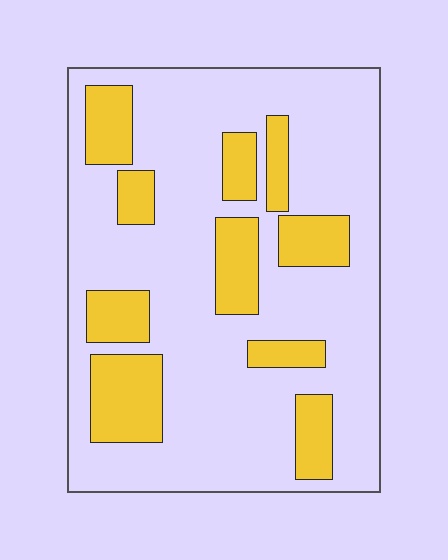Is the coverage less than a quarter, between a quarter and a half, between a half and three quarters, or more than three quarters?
Between a quarter and a half.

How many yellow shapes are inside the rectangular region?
10.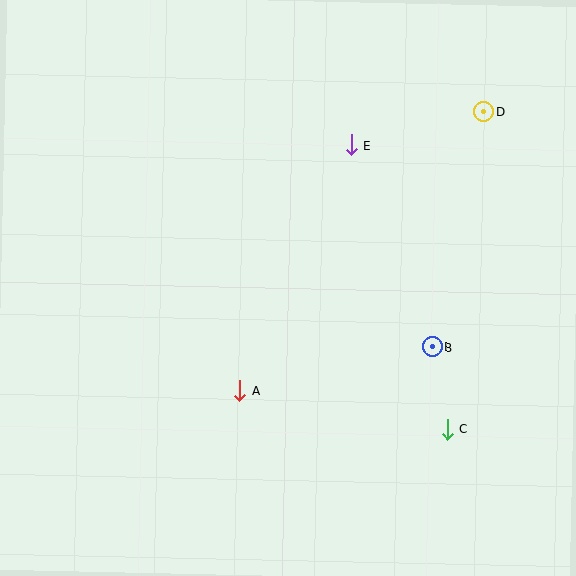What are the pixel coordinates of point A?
Point A is at (240, 390).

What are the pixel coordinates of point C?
Point C is at (447, 429).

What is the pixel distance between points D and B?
The distance between D and B is 241 pixels.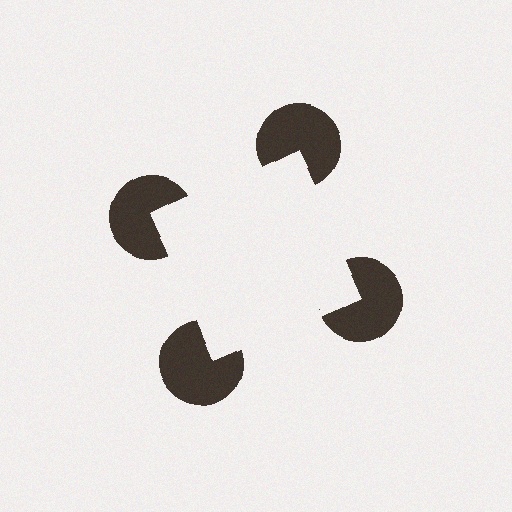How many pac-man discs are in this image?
There are 4 — one at each vertex of the illusory square.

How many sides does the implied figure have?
4 sides.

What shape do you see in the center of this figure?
An illusory square — its edges are inferred from the aligned wedge cuts in the pac-man discs, not physically drawn.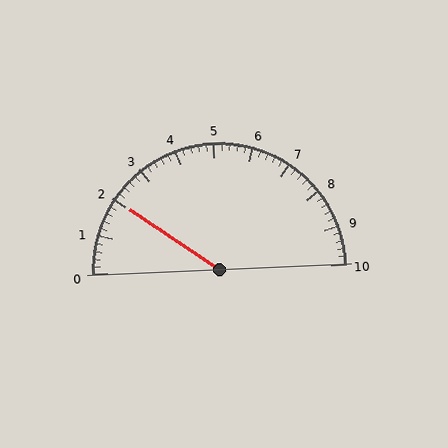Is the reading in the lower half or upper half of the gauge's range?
The reading is in the lower half of the range (0 to 10).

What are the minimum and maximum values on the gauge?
The gauge ranges from 0 to 10.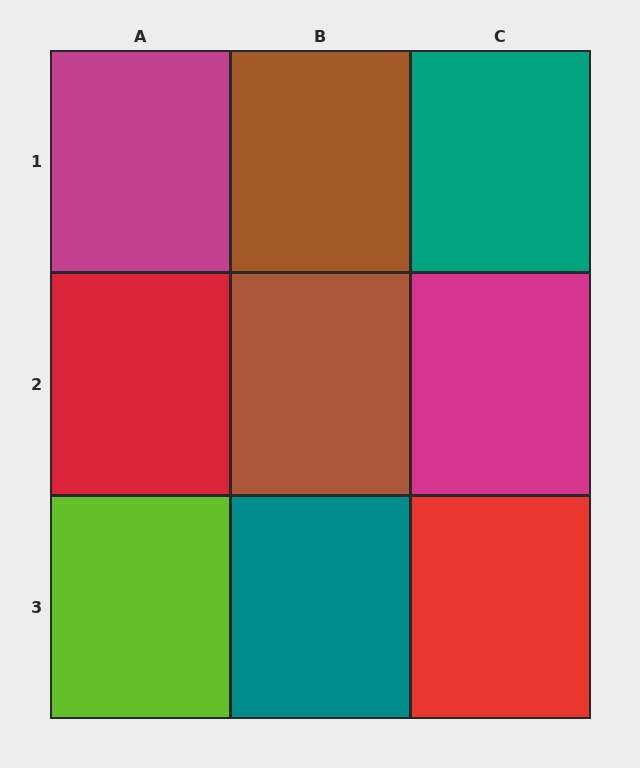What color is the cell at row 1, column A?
Magenta.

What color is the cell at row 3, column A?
Lime.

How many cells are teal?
2 cells are teal.